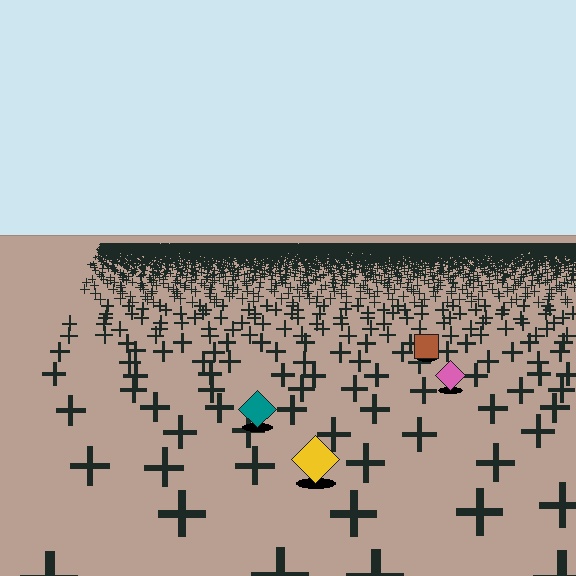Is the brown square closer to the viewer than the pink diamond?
No. The pink diamond is closer — you can tell from the texture gradient: the ground texture is coarser near it.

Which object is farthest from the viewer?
The brown square is farthest from the viewer. It appears smaller and the ground texture around it is denser.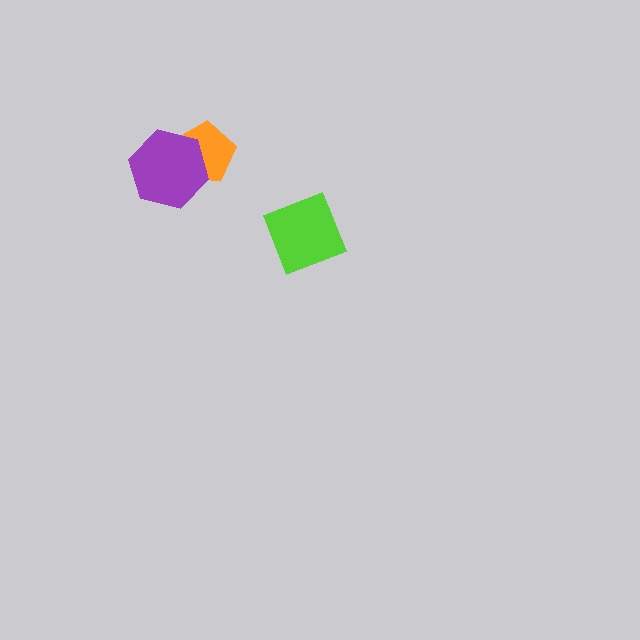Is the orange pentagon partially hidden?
Yes, it is partially covered by another shape.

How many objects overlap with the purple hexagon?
1 object overlaps with the purple hexagon.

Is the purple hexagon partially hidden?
No, no other shape covers it.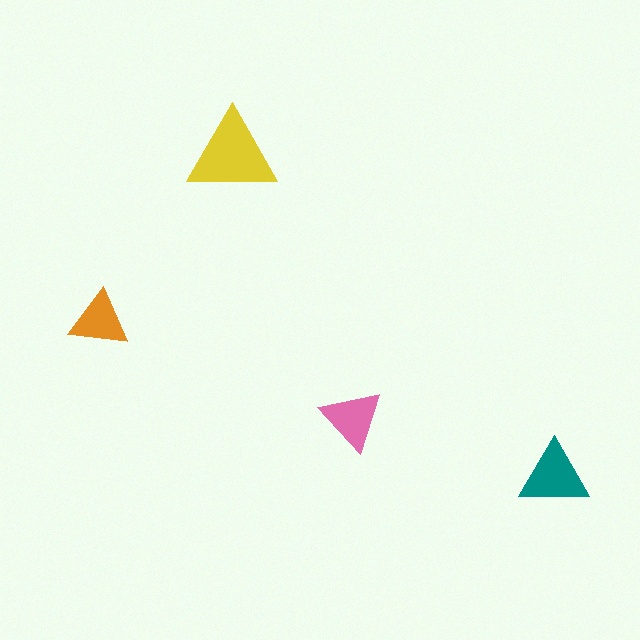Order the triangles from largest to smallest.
the yellow one, the teal one, the pink one, the orange one.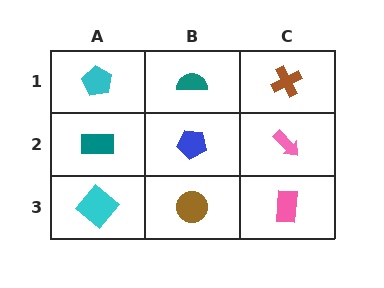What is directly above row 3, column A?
A teal rectangle.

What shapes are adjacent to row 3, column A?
A teal rectangle (row 2, column A), a brown circle (row 3, column B).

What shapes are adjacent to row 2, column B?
A teal semicircle (row 1, column B), a brown circle (row 3, column B), a teal rectangle (row 2, column A), a pink arrow (row 2, column C).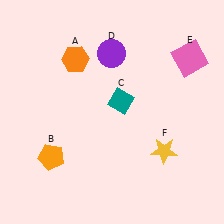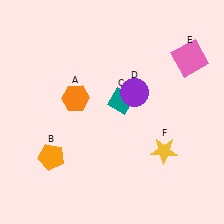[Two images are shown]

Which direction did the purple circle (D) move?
The purple circle (D) moved down.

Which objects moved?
The objects that moved are: the orange hexagon (A), the purple circle (D).